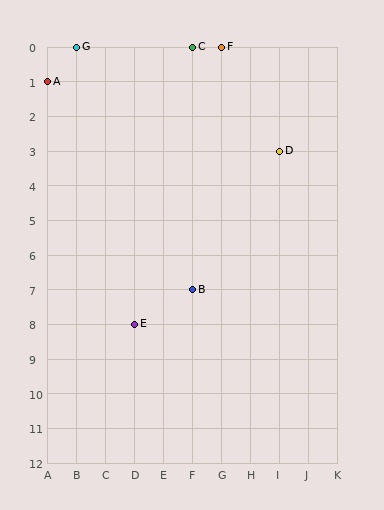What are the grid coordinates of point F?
Point F is at grid coordinates (G, 0).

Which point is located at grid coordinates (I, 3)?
Point D is at (I, 3).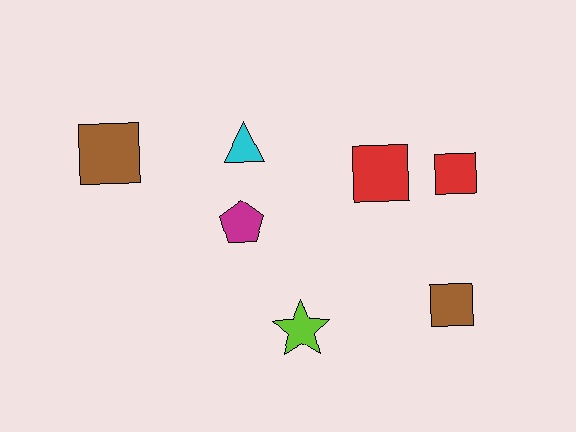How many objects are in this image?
There are 7 objects.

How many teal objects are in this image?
There are no teal objects.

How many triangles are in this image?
There is 1 triangle.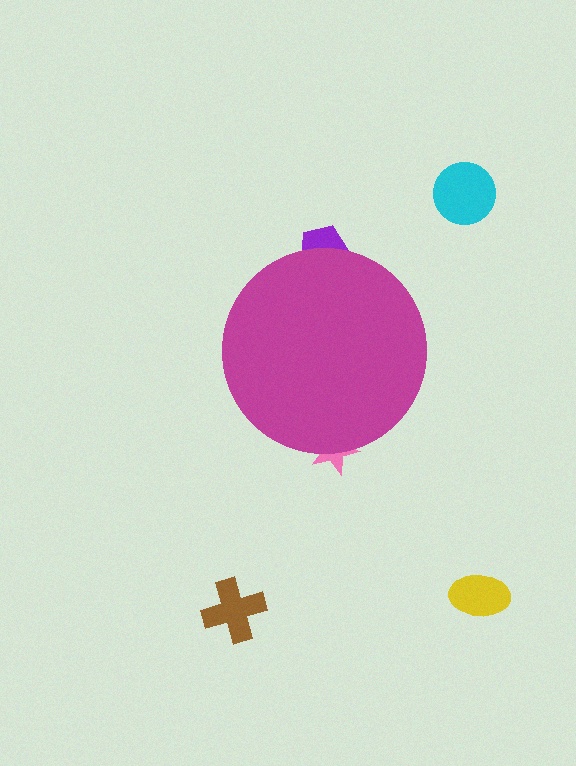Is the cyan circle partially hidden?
No, the cyan circle is fully visible.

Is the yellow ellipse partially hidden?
No, the yellow ellipse is fully visible.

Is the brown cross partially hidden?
No, the brown cross is fully visible.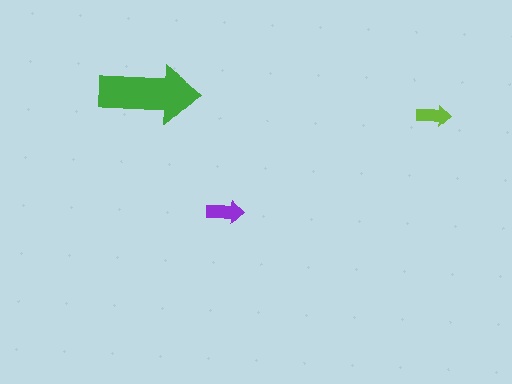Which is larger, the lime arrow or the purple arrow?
The purple one.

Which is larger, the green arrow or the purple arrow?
The green one.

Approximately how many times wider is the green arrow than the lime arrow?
About 3 times wider.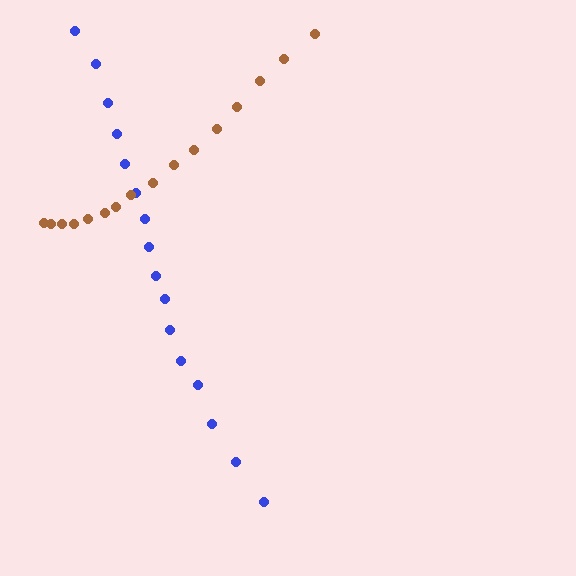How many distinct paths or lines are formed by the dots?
There are 2 distinct paths.